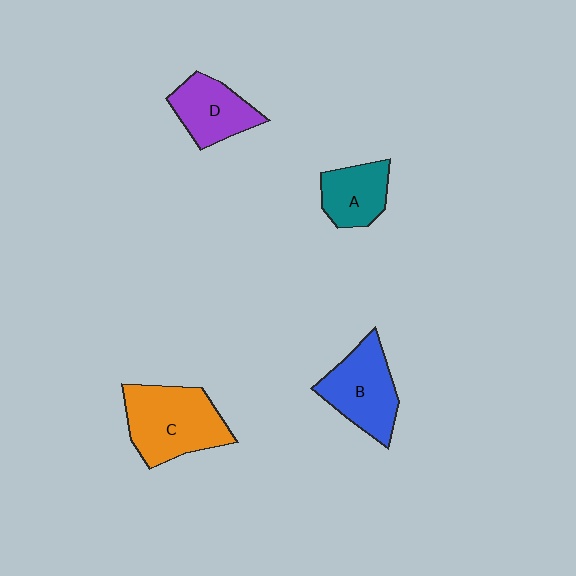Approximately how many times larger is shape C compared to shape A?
Approximately 1.7 times.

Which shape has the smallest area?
Shape A (teal).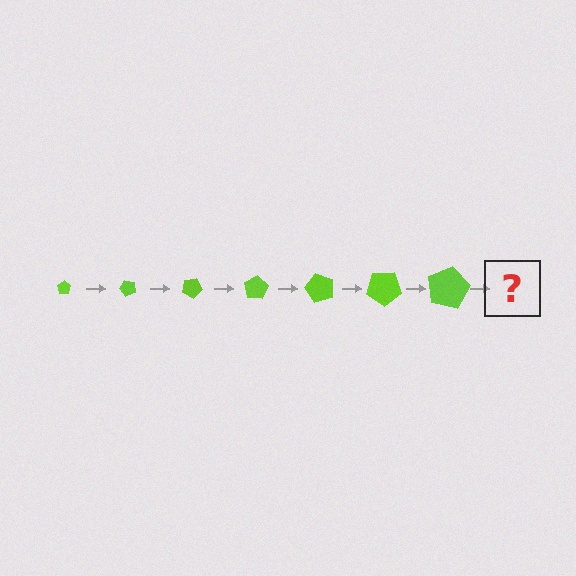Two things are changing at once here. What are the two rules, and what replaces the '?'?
The two rules are that the pentagon grows larger each step and it rotates 50 degrees each step. The '?' should be a pentagon, larger than the previous one and rotated 350 degrees from the start.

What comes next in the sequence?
The next element should be a pentagon, larger than the previous one and rotated 350 degrees from the start.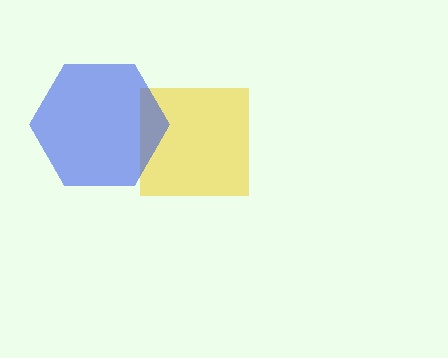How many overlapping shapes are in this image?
There are 2 overlapping shapes in the image.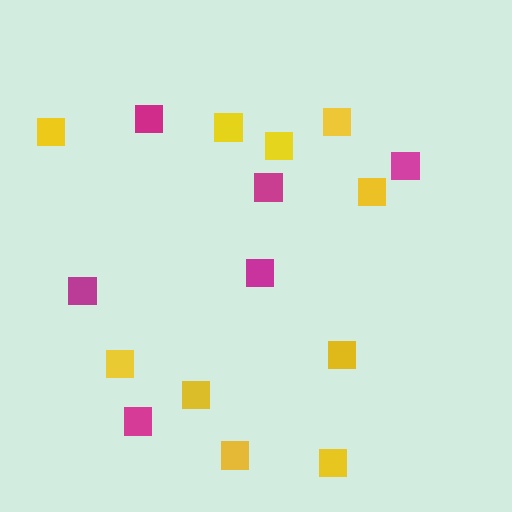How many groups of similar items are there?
There are 2 groups: one group of yellow squares (10) and one group of magenta squares (6).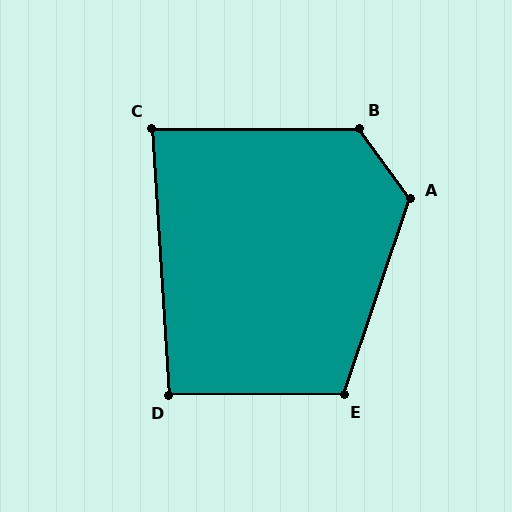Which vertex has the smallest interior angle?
C, at approximately 86 degrees.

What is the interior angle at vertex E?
Approximately 109 degrees (obtuse).